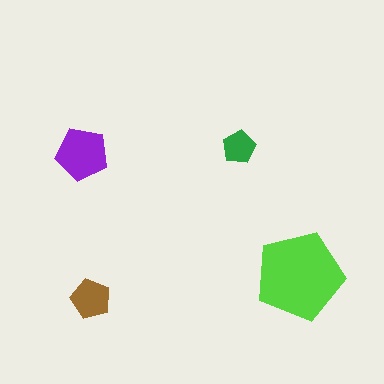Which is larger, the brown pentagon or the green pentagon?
The brown one.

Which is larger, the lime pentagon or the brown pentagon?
The lime one.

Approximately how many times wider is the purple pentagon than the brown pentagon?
About 1.5 times wider.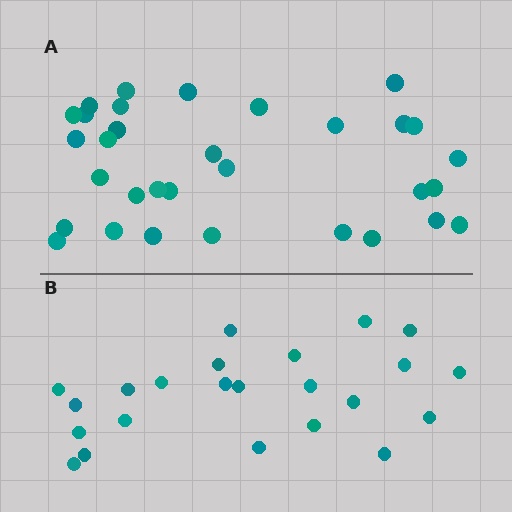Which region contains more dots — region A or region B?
Region A (the top region) has more dots.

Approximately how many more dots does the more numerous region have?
Region A has roughly 8 or so more dots than region B.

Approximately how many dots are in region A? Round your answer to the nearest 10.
About 30 dots. (The exact count is 32, which rounds to 30.)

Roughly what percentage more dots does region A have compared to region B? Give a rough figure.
About 40% more.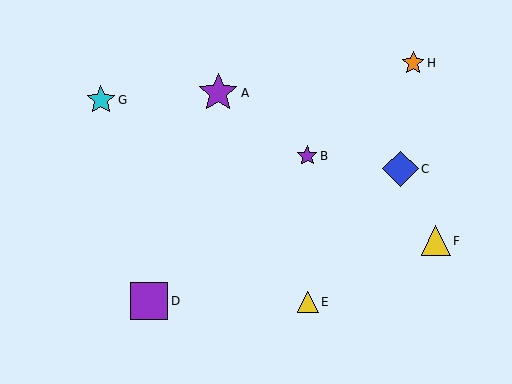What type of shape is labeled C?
Shape C is a blue diamond.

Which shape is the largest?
The purple star (labeled A) is the largest.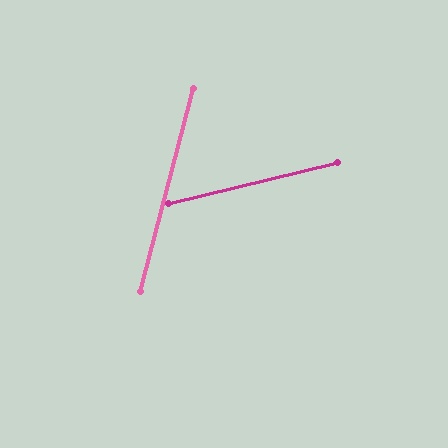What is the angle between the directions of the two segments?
Approximately 62 degrees.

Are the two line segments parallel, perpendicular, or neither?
Neither parallel nor perpendicular — they differ by about 62°.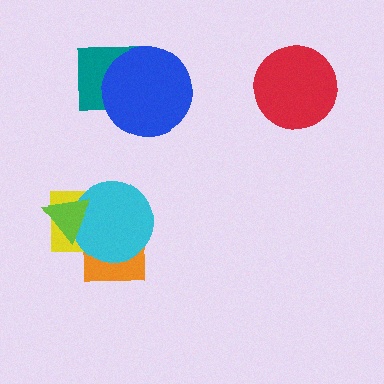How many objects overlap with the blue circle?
1 object overlaps with the blue circle.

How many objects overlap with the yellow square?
3 objects overlap with the yellow square.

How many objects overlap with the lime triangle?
3 objects overlap with the lime triangle.